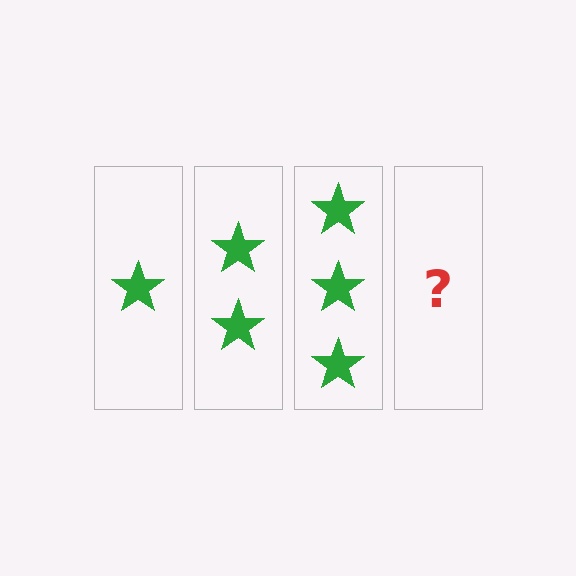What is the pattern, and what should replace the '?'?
The pattern is that each step adds one more star. The '?' should be 4 stars.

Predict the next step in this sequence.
The next step is 4 stars.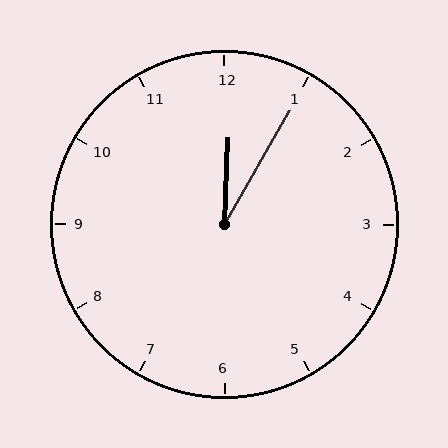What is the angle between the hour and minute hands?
Approximately 28 degrees.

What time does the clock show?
12:05.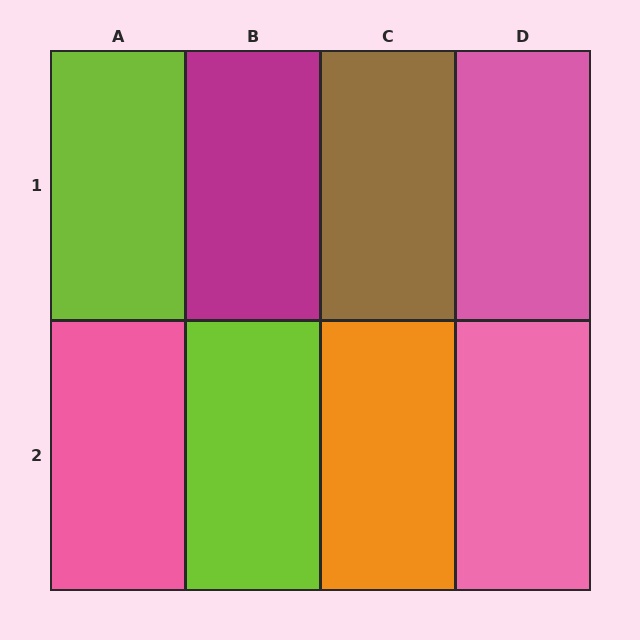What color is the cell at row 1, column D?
Pink.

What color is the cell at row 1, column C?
Brown.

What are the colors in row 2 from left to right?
Pink, lime, orange, pink.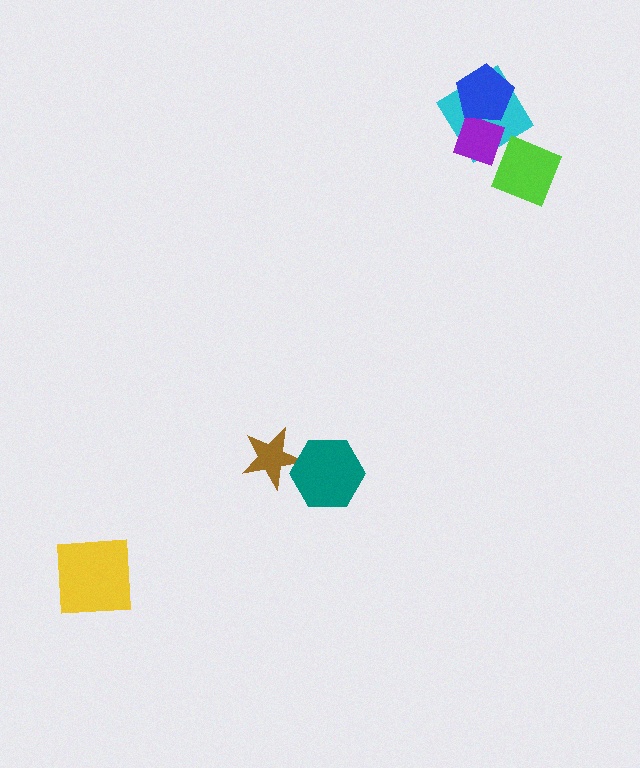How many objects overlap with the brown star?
1 object overlaps with the brown star.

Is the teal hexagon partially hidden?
No, no other shape covers it.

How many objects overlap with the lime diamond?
1 object overlaps with the lime diamond.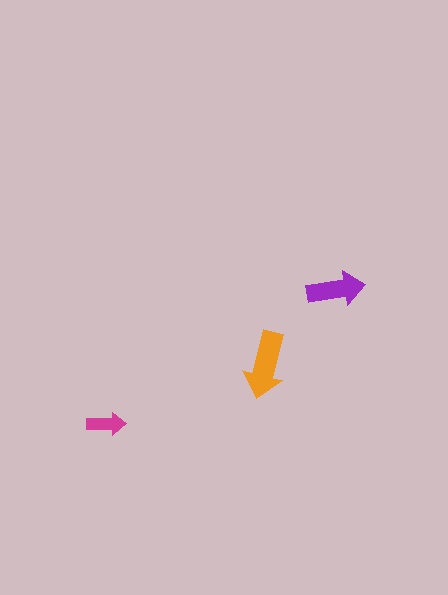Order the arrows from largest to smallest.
the orange one, the purple one, the magenta one.